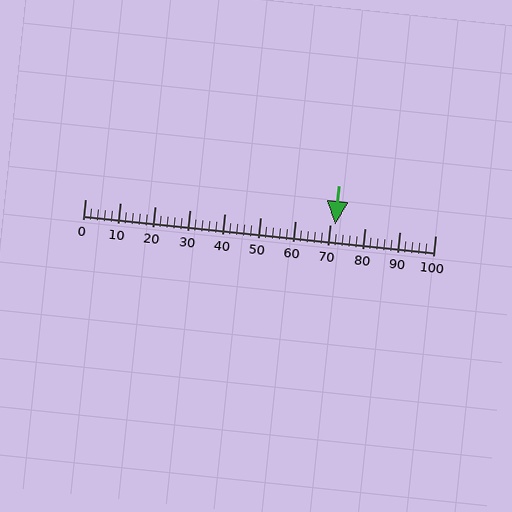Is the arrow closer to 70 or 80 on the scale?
The arrow is closer to 70.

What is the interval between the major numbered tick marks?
The major tick marks are spaced 10 units apart.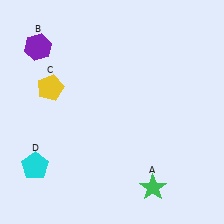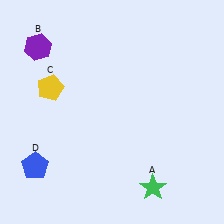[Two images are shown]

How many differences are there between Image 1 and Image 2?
There is 1 difference between the two images.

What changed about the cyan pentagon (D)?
In Image 1, D is cyan. In Image 2, it changed to blue.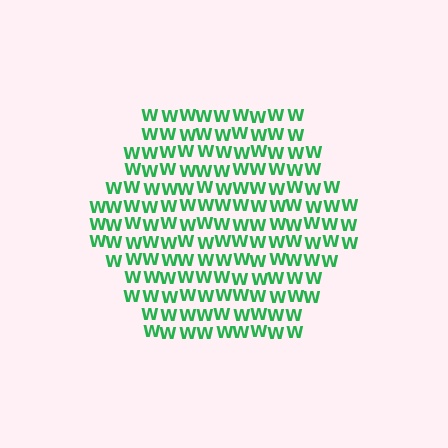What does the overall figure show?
The overall figure shows a hexagon.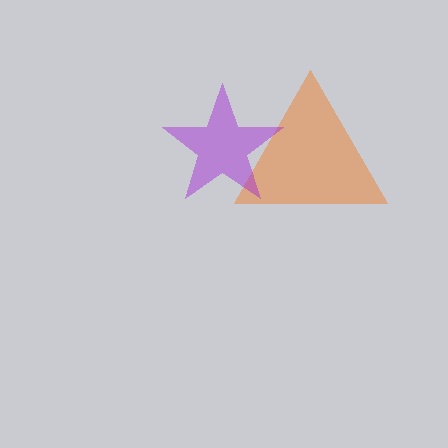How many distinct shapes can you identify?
There are 2 distinct shapes: an orange triangle, a purple star.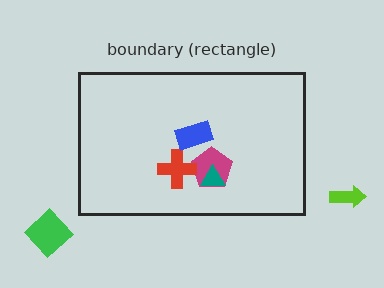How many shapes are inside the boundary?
4 inside, 2 outside.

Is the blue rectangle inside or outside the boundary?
Inside.